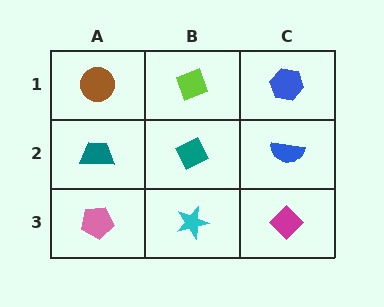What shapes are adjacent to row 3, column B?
A teal diamond (row 2, column B), a pink pentagon (row 3, column A), a magenta diamond (row 3, column C).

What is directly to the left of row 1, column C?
A lime diamond.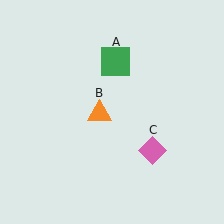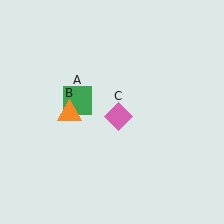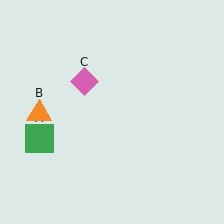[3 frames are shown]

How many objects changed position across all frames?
3 objects changed position: green square (object A), orange triangle (object B), pink diamond (object C).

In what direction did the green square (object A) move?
The green square (object A) moved down and to the left.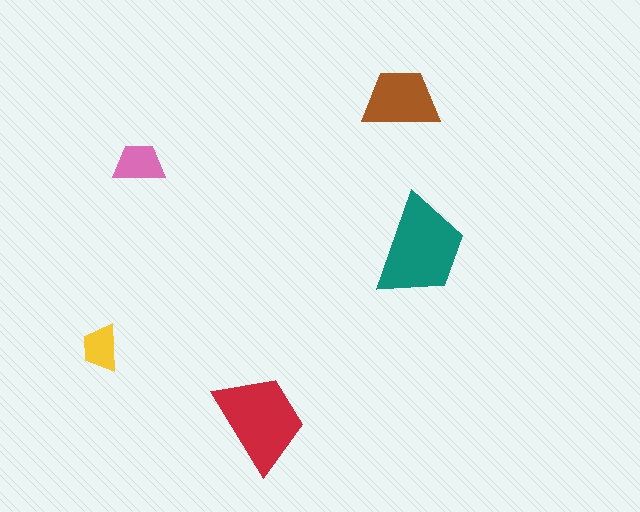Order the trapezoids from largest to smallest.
the teal one, the red one, the brown one, the pink one, the yellow one.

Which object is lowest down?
The red trapezoid is bottommost.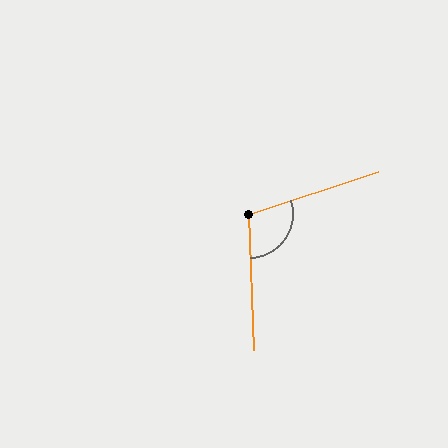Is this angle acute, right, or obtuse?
It is obtuse.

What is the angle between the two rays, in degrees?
Approximately 106 degrees.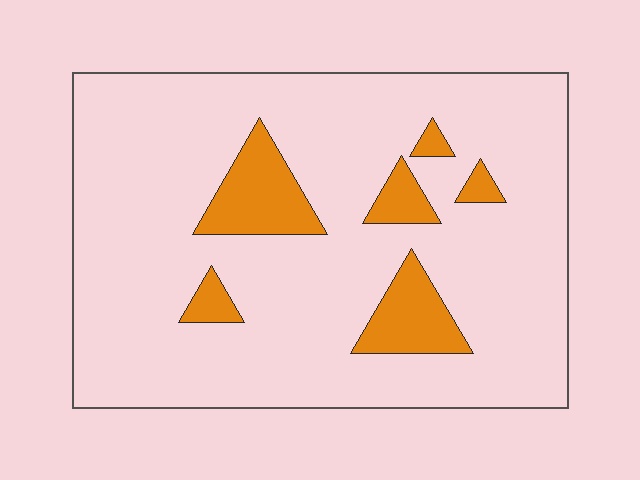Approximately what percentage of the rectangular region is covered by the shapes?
Approximately 15%.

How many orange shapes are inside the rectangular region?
6.